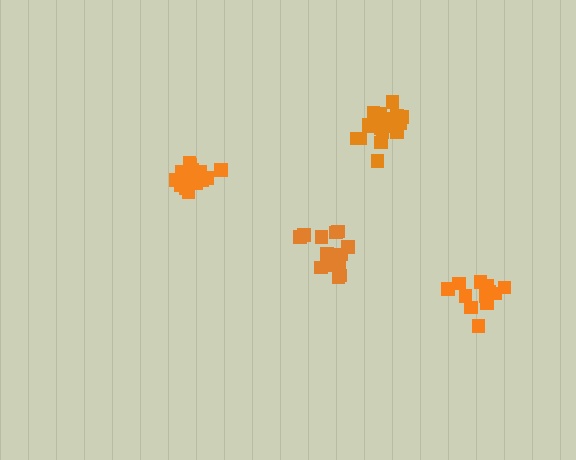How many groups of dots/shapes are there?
There are 4 groups.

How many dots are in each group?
Group 1: 19 dots, Group 2: 13 dots, Group 3: 16 dots, Group 4: 15 dots (63 total).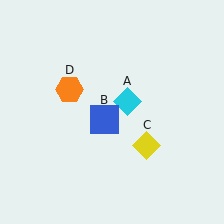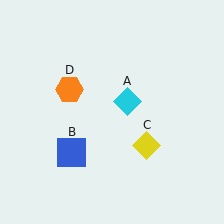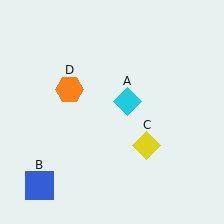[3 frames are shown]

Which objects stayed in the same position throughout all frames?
Cyan diamond (object A) and yellow diamond (object C) and orange hexagon (object D) remained stationary.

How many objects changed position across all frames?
1 object changed position: blue square (object B).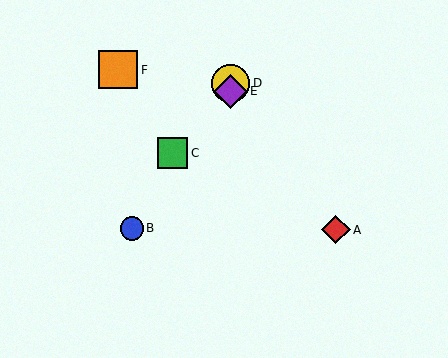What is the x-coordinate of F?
Object F is at x≈118.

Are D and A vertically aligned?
No, D is at x≈230 and A is at x≈336.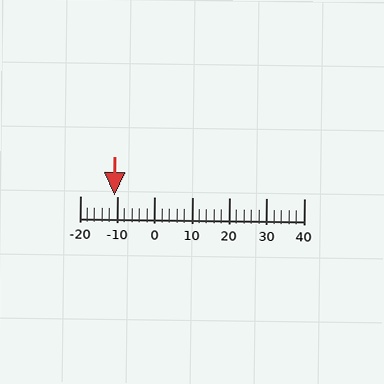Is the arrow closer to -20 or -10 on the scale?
The arrow is closer to -10.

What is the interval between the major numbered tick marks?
The major tick marks are spaced 10 units apart.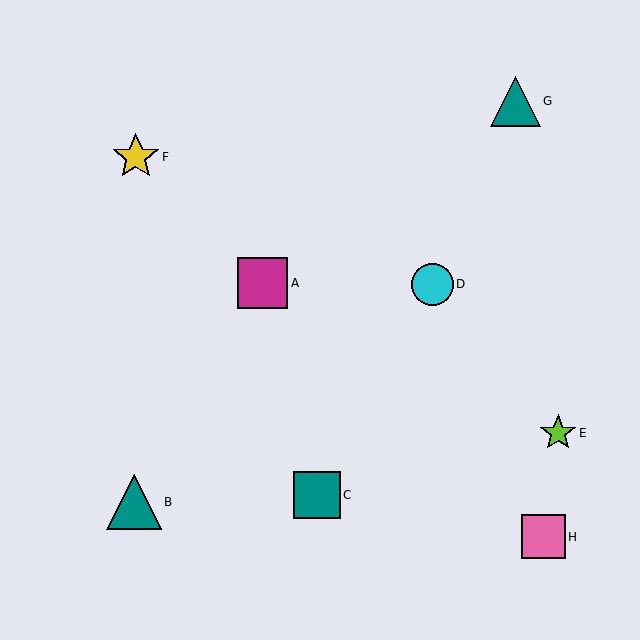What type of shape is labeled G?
Shape G is a teal triangle.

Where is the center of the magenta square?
The center of the magenta square is at (262, 283).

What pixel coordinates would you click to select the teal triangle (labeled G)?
Click at (515, 101) to select the teal triangle G.